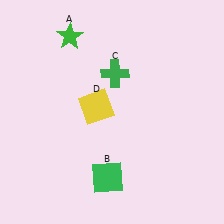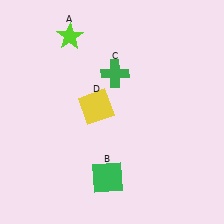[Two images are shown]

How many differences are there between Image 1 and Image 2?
There is 1 difference between the two images.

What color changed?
The star (A) changed from green in Image 1 to lime in Image 2.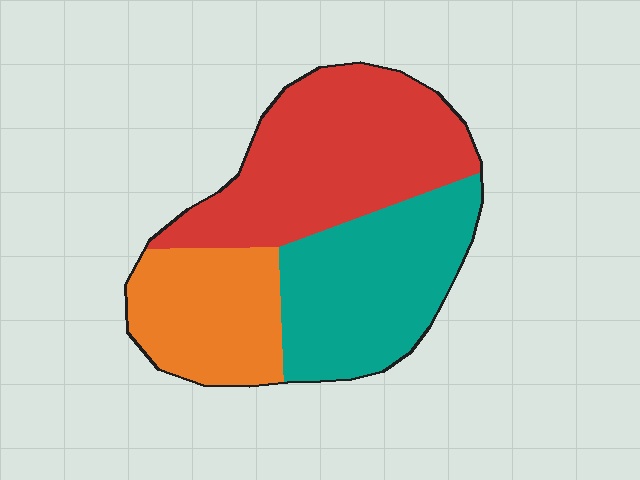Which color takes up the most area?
Red, at roughly 40%.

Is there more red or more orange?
Red.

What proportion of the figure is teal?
Teal covers about 35% of the figure.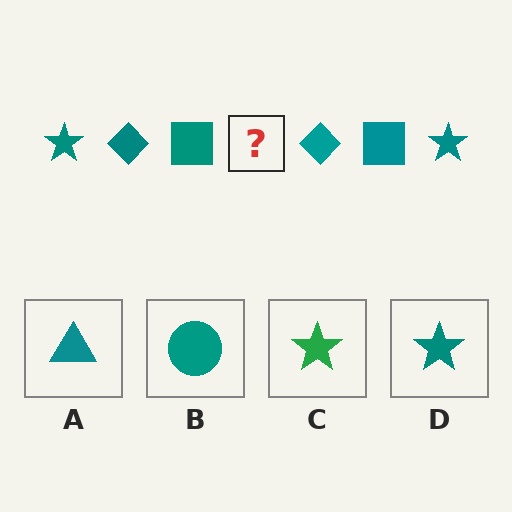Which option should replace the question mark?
Option D.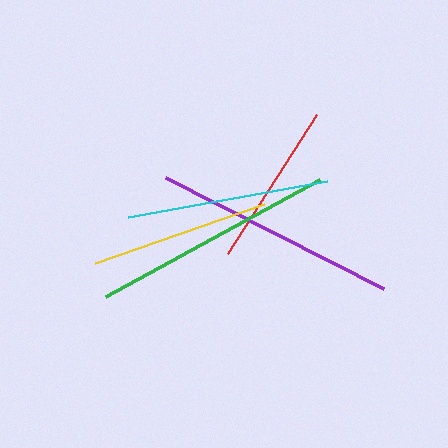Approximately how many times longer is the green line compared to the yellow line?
The green line is approximately 1.4 times the length of the yellow line.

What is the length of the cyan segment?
The cyan segment is approximately 203 pixels long.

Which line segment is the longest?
The purple line is the longest at approximately 244 pixels.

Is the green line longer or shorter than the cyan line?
The green line is longer than the cyan line.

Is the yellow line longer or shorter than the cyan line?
The cyan line is longer than the yellow line.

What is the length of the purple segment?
The purple segment is approximately 244 pixels long.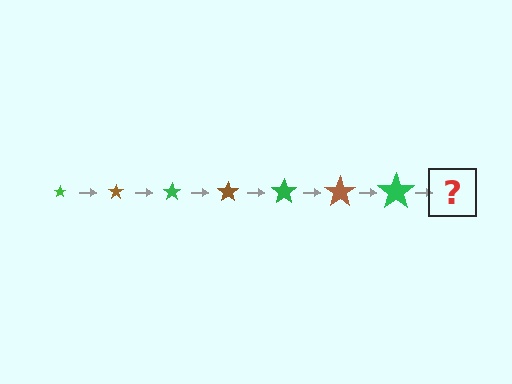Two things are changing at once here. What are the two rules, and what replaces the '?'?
The two rules are that the star grows larger each step and the color cycles through green and brown. The '?' should be a brown star, larger than the previous one.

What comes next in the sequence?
The next element should be a brown star, larger than the previous one.